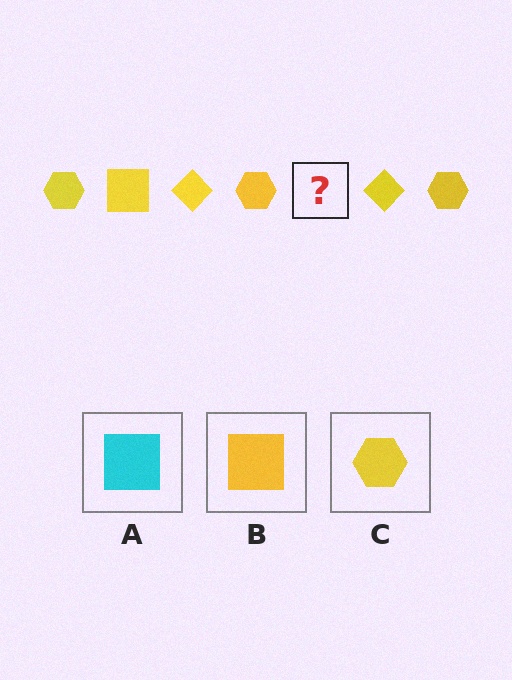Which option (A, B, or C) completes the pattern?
B.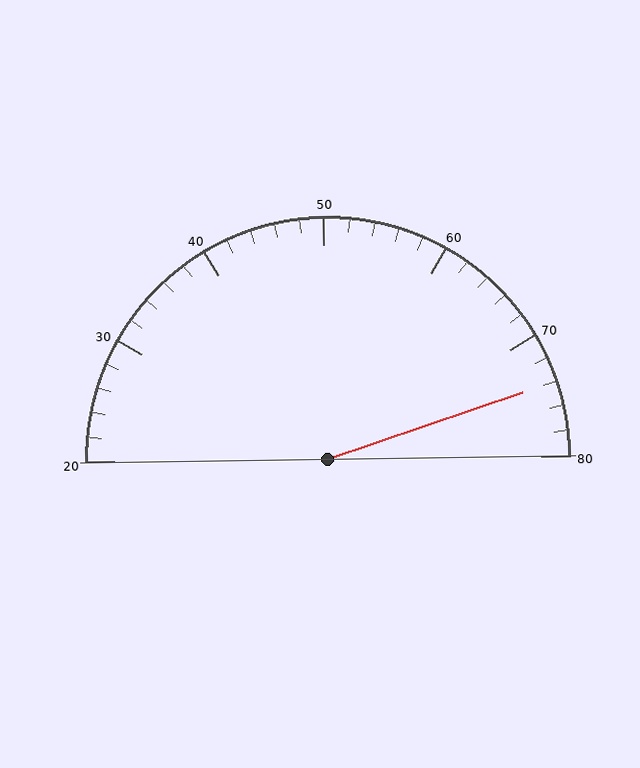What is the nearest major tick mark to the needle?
The nearest major tick mark is 70.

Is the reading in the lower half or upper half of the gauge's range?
The reading is in the upper half of the range (20 to 80).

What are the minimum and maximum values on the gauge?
The gauge ranges from 20 to 80.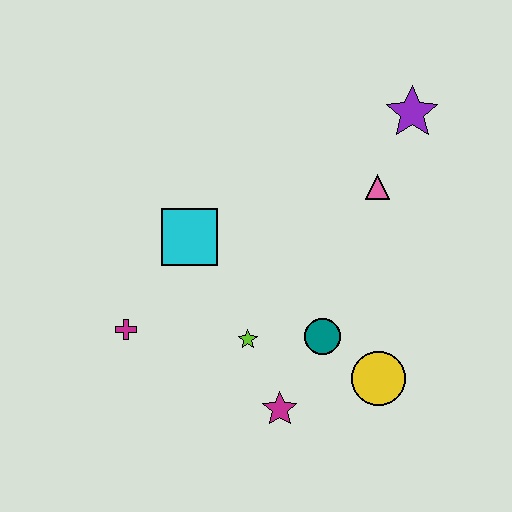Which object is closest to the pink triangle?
The purple star is closest to the pink triangle.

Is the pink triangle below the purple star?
Yes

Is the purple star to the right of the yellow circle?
Yes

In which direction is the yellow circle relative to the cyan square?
The yellow circle is to the right of the cyan square.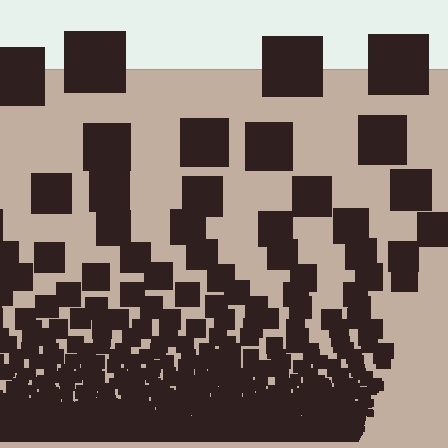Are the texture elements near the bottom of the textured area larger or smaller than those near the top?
Smaller. The gradient is inverted — elements near the bottom are smaller and denser.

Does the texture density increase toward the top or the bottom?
Density increases toward the bottom.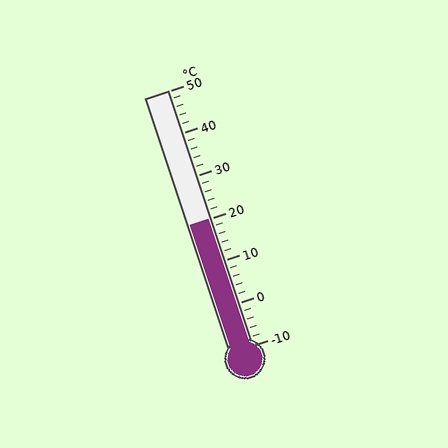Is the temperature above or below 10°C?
The temperature is above 10°C.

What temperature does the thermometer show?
The thermometer shows approximately 20°C.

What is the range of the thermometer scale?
The thermometer scale ranges from -10°C to 50°C.